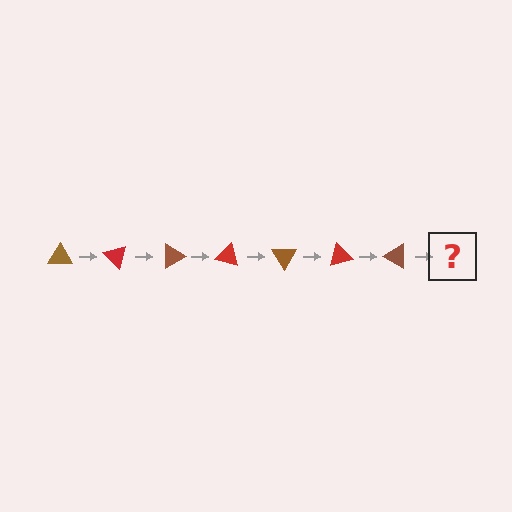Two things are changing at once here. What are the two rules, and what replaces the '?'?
The two rules are that it rotates 45 degrees each step and the color cycles through brown and red. The '?' should be a red triangle, rotated 315 degrees from the start.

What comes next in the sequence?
The next element should be a red triangle, rotated 315 degrees from the start.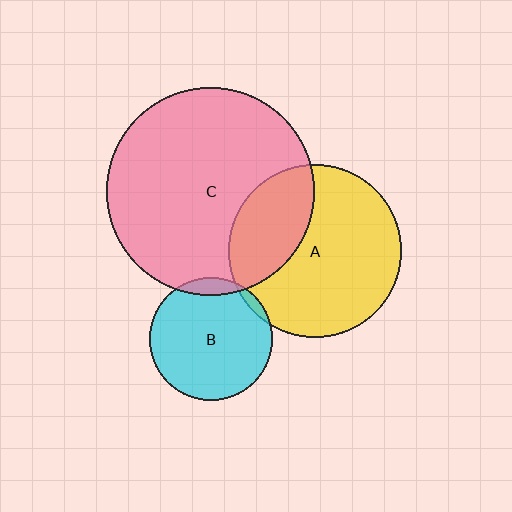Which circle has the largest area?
Circle C (pink).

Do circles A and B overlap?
Yes.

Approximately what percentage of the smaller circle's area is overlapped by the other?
Approximately 5%.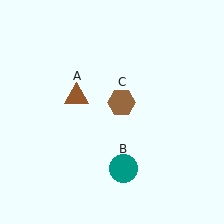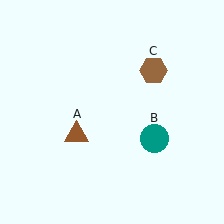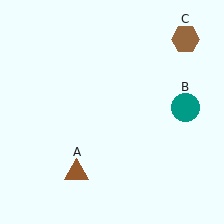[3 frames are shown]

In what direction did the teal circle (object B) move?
The teal circle (object B) moved up and to the right.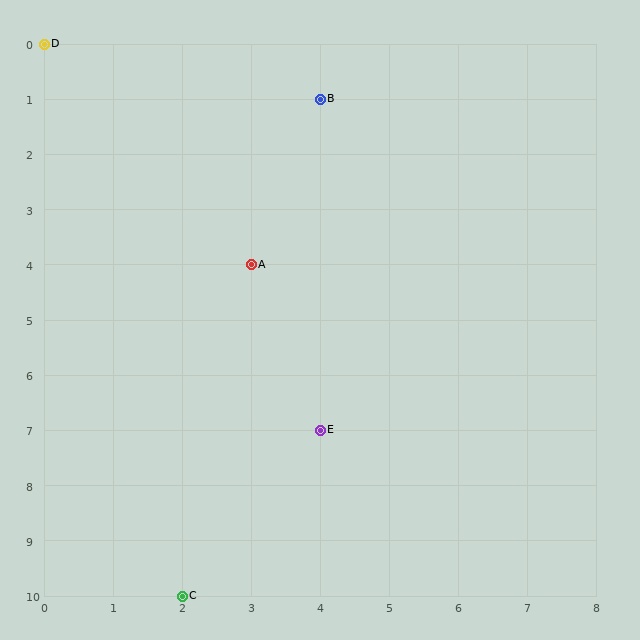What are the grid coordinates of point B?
Point B is at grid coordinates (4, 1).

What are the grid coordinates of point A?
Point A is at grid coordinates (3, 4).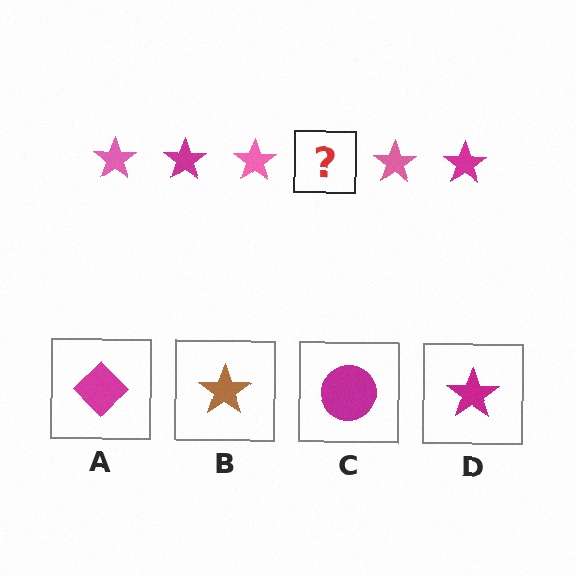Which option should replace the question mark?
Option D.